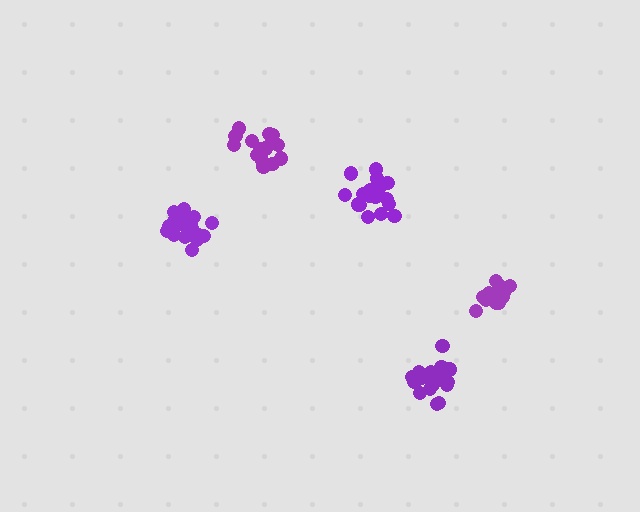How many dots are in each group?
Group 1: 17 dots, Group 2: 18 dots, Group 3: 15 dots, Group 4: 18 dots, Group 5: 18 dots (86 total).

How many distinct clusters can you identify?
There are 5 distinct clusters.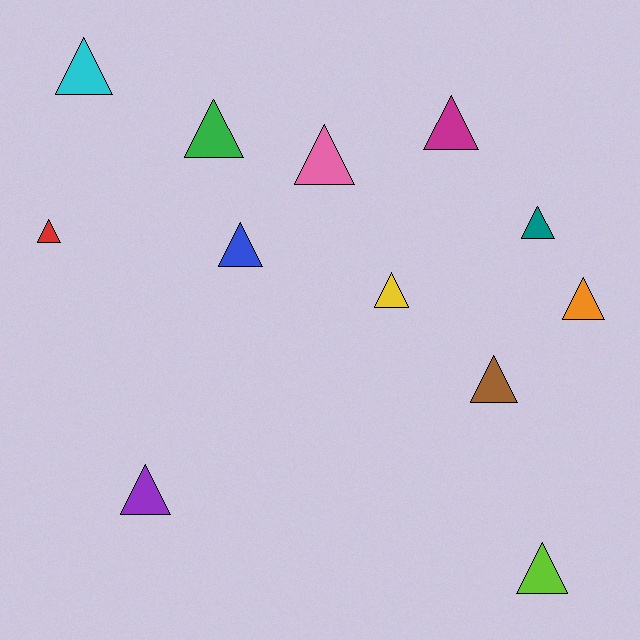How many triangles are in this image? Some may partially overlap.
There are 12 triangles.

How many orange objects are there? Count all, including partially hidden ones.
There is 1 orange object.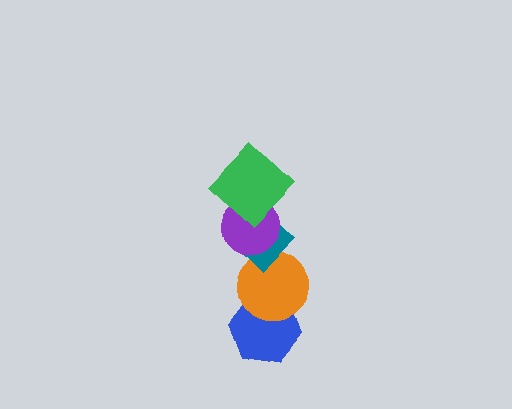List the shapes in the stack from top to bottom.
From top to bottom: the green diamond, the purple circle, the teal diamond, the orange circle, the blue hexagon.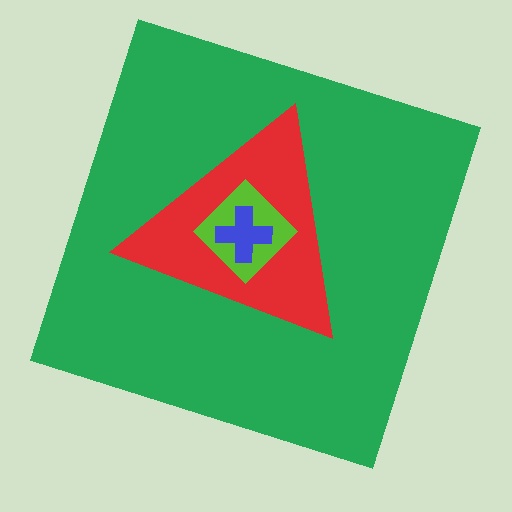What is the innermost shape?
The blue cross.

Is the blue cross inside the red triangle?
Yes.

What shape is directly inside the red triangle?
The lime diamond.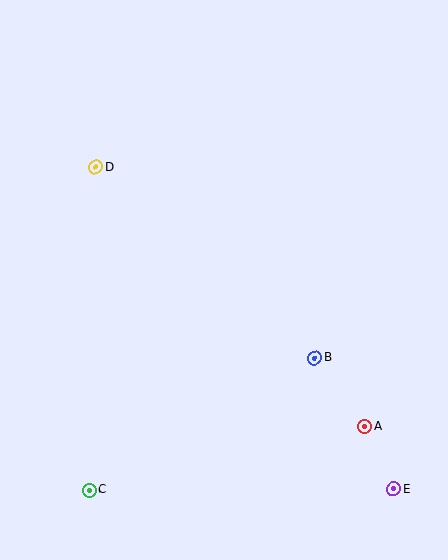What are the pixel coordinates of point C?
Point C is at (89, 490).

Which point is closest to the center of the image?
Point B at (315, 358) is closest to the center.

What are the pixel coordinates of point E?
Point E is at (394, 489).